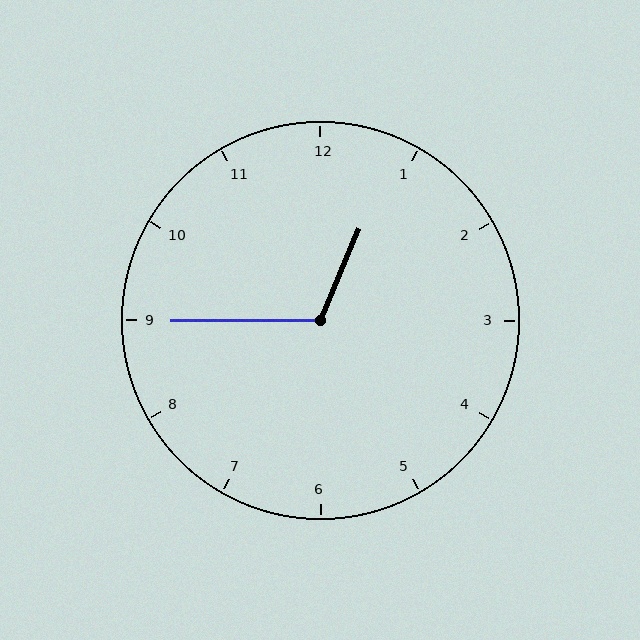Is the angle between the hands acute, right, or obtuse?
It is obtuse.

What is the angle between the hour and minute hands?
Approximately 112 degrees.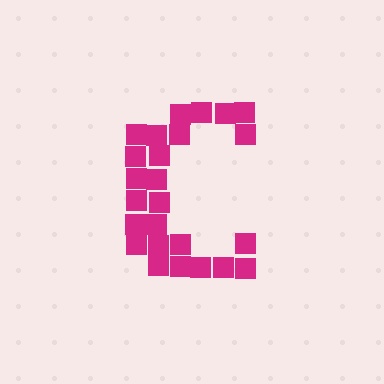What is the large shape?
The large shape is the letter C.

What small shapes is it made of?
It is made of small squares.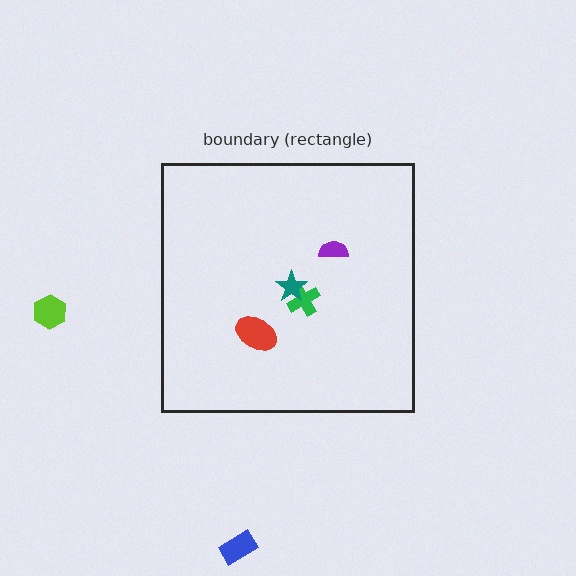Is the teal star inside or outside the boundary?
Inside.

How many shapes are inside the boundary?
4 inside, 2 outside.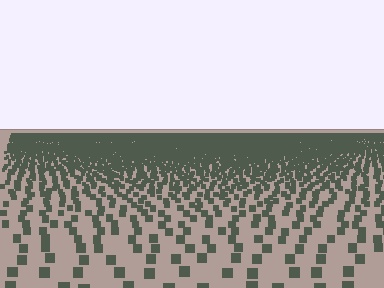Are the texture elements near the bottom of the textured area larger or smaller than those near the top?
Larger. Near the bottom, elements are closer to the viewer and appear at a bigger on-screen size.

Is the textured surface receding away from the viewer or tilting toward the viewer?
The surface is receding away from the viewer. Texture elements get smaller and denser toward the top.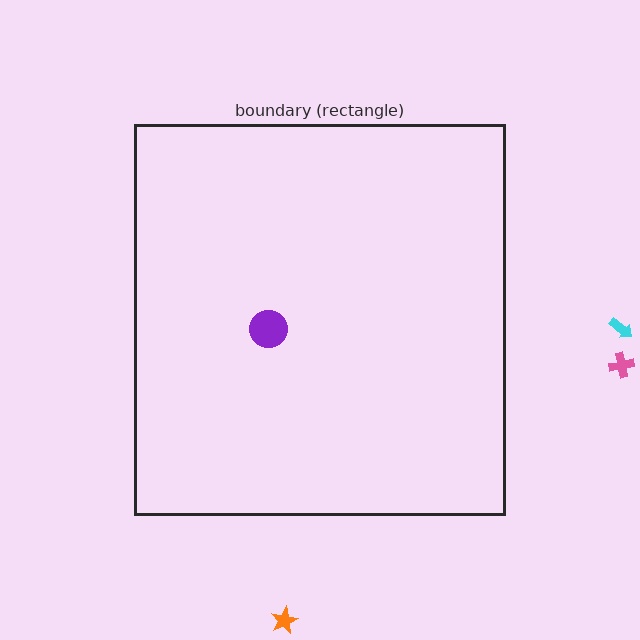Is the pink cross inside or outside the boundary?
Outside.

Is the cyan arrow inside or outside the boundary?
Outside.